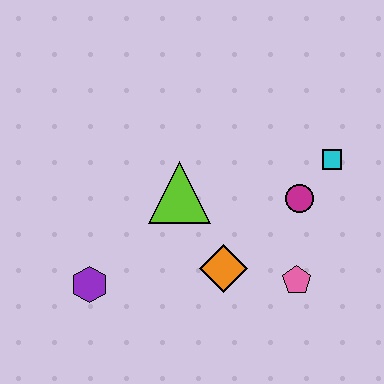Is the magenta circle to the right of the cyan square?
No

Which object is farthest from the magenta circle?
The purple hexagon is farthest from the magenta circle.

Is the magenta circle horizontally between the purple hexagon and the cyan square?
Yes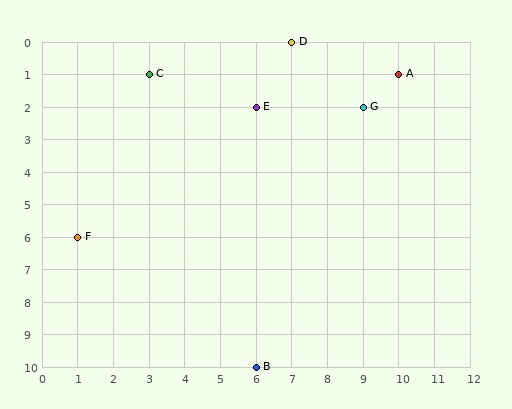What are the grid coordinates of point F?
Point F is at grid coordinates (1, 6).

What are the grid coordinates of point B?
Point B is at grid coordinates (6, 10).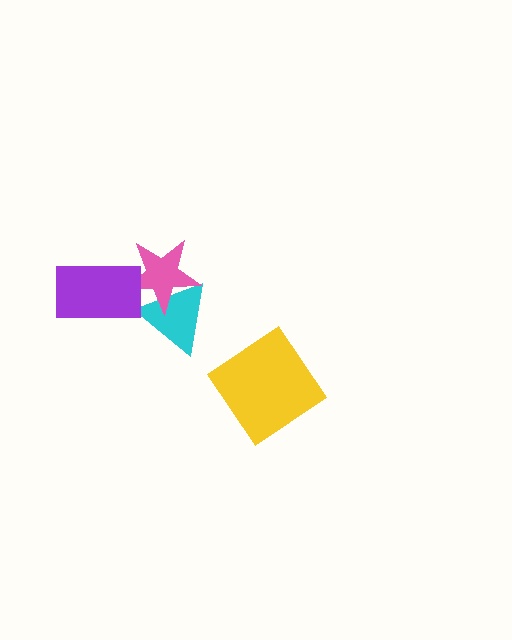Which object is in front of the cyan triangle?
The pink star is in front of the cyan triangle.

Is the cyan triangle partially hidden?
Yes, it is partially covered by another shape.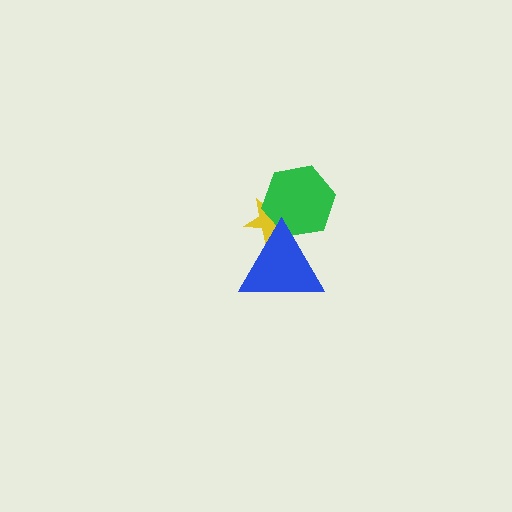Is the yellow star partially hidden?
Yes, it is partially covered by another shape.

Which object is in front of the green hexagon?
The blue triangle is in front of the green hexagon.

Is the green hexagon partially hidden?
Yes, it is partially covered by another shape.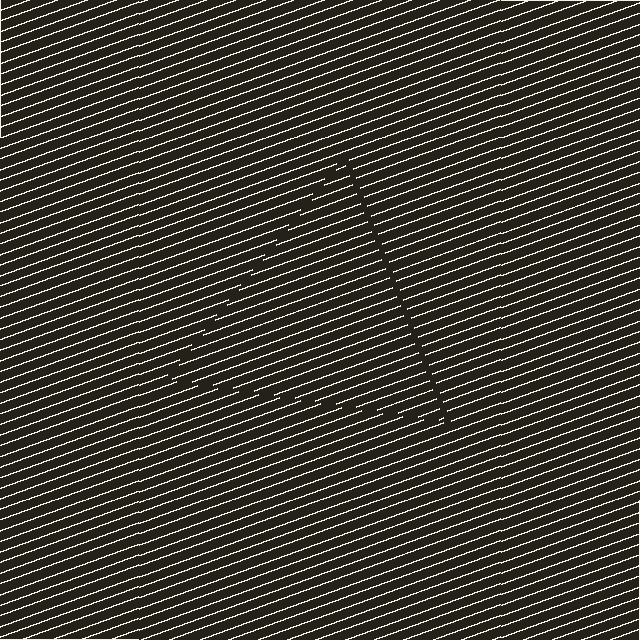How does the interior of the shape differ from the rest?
The interior of the shape contains the same grating, shifted by half a period — the contour is defined by the phase discontinuity where line-ends from the inner and outer gratings abut.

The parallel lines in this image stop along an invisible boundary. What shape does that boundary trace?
An illusory triangle. The interior of the shape contains the same grating, shifted by half a period — the contour is defined by the phase discontinuity where line-ends from the inner and outer gratings abut.